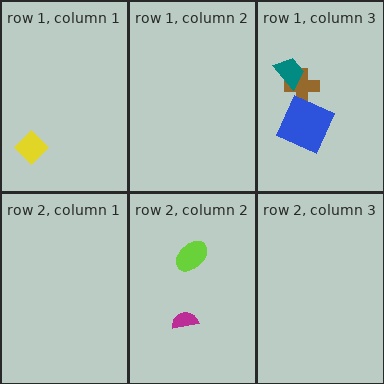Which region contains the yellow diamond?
The row 1, column 1 region.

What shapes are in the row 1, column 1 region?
The yellow diamond.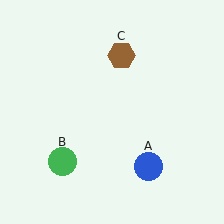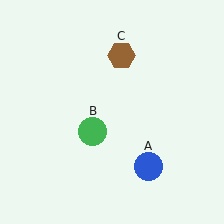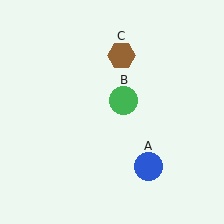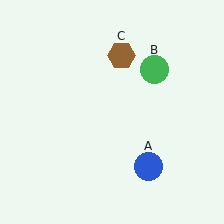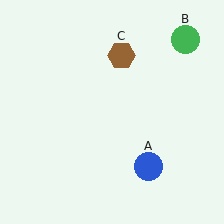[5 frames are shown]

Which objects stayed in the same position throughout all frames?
Blue circle (object A) and brown hexagon (object C) remained stationary.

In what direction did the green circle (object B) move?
The green circle (object B) moved up and to the right.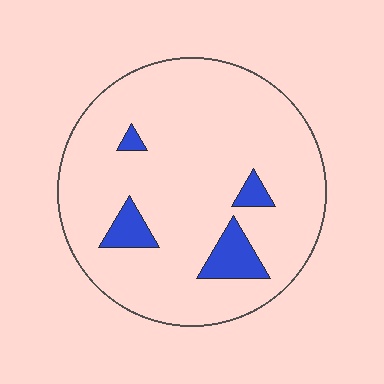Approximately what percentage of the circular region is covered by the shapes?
Approximately 10%.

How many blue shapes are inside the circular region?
4.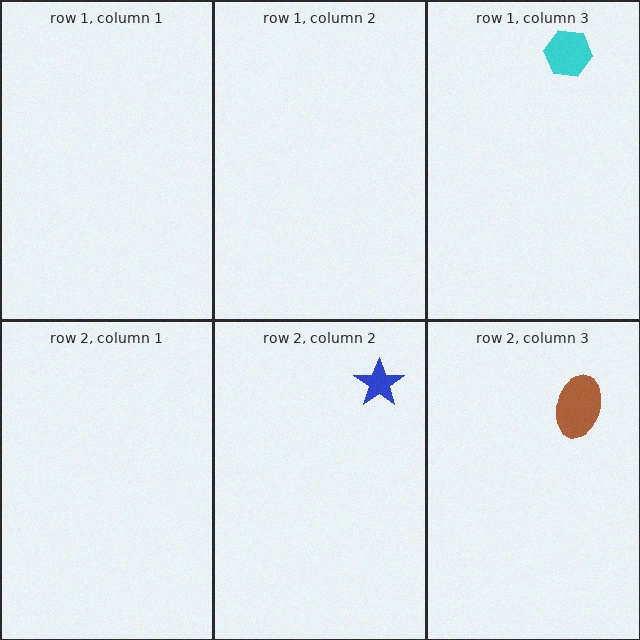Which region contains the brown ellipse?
The row 2, column 3 region.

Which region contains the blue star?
The row 2, column 2 region.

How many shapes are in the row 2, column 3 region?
1.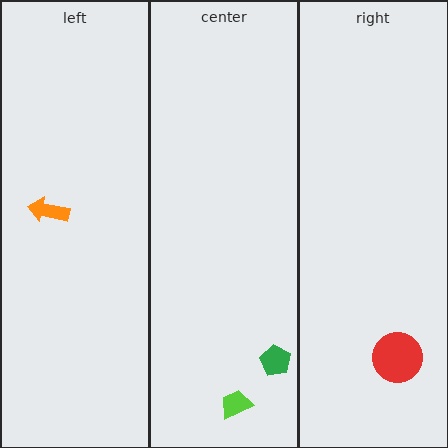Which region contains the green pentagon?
The center region.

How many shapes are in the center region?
2.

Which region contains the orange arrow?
The left region.